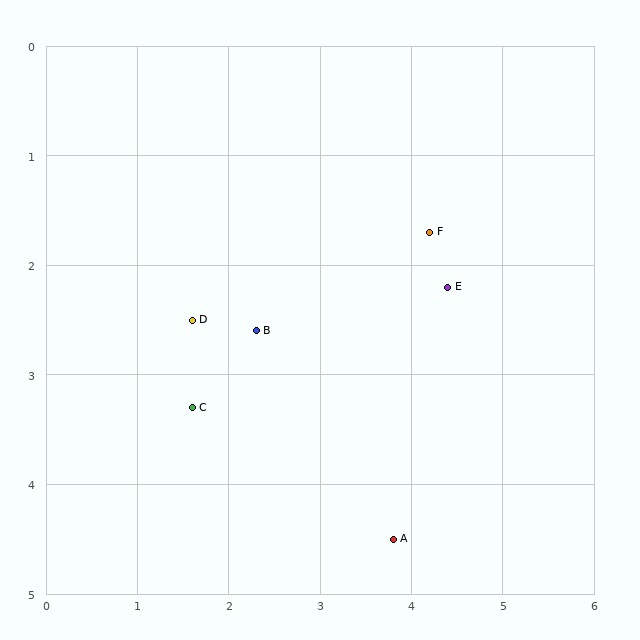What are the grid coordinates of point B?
Point B is at approximately (2.3, 2.6).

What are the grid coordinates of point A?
Point A is at approximately (3.8, 4.5).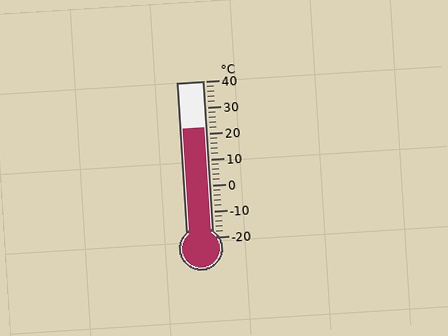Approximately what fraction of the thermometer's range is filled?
The thermometer is filled to approximately 70% of its range.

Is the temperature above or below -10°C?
The temperature is above -10°C.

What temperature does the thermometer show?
The thermometer shows approximately 22°C.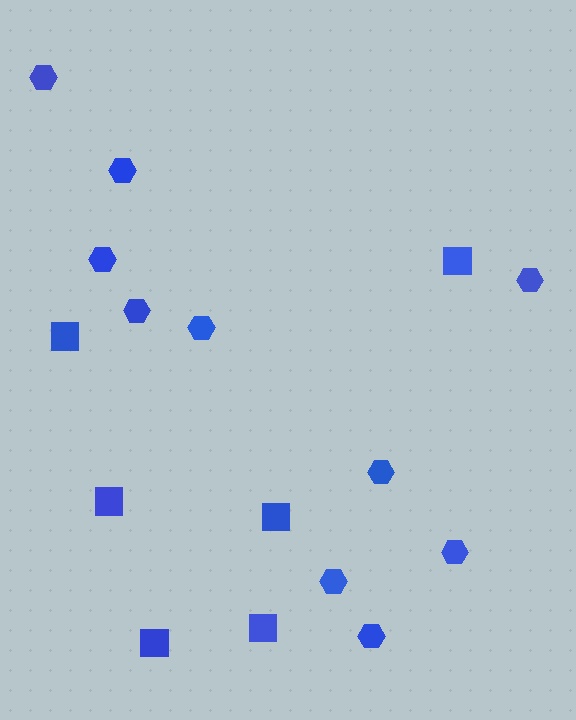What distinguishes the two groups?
There are 2 groups: one group of squares (6) and one group of hexagons (10).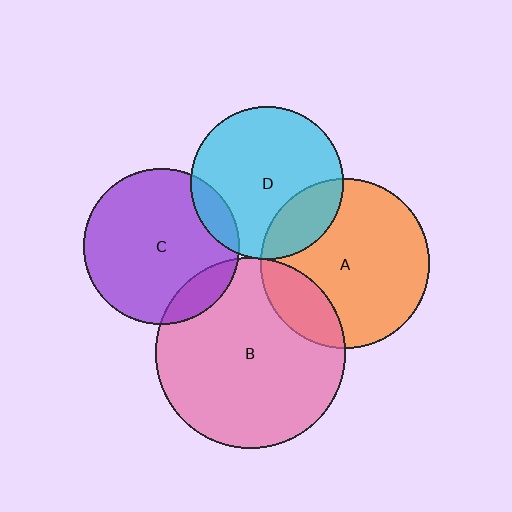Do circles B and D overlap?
Yes.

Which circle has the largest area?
Circle B (pink).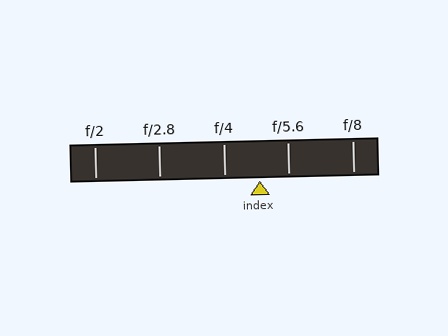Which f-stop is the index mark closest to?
The index mark is closest to f/5.6.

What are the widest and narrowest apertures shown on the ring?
The widest aperture shown is f/2 and the narrowest is f/8.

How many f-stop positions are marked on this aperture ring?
There are 5 f-stop positions marked.